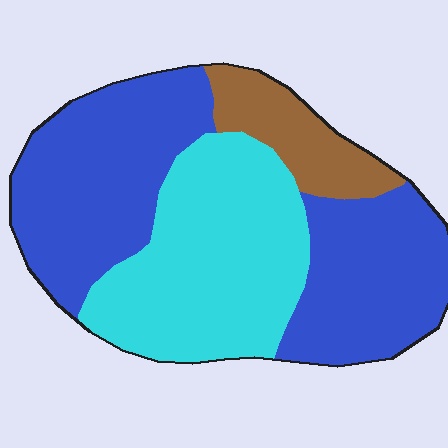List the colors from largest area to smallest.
From largest to smallest: blue, cyan, brown.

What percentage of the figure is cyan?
Cyan takes up between a quarter and a half of the figure.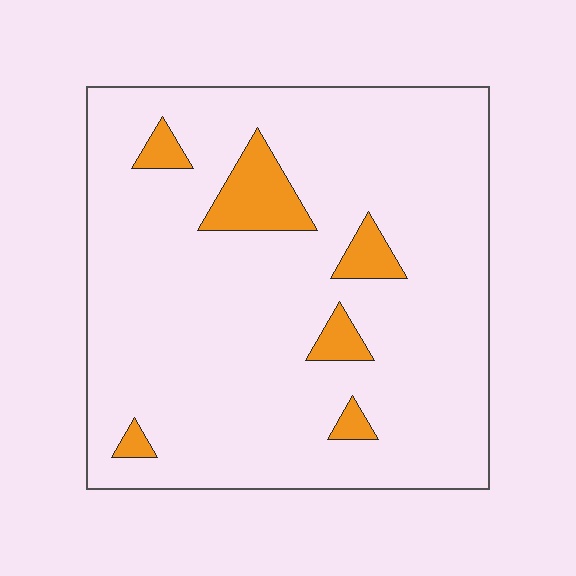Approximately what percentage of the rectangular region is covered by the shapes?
Approximately 10%.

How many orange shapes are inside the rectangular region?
6.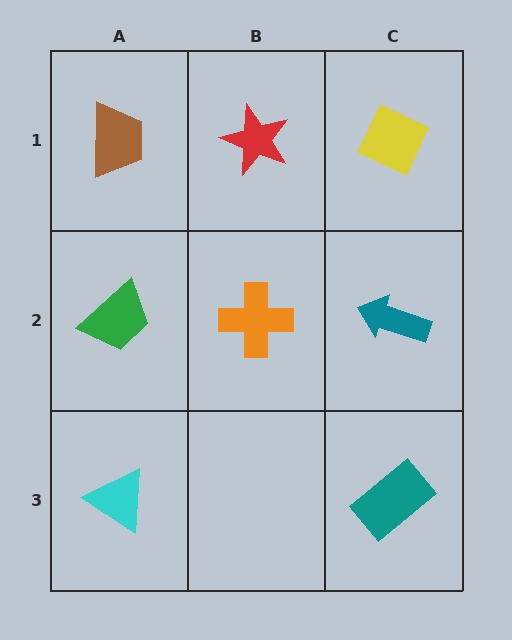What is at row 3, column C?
A teal rectangle.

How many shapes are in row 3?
2 shapes.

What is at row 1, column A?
A brown trapezoid.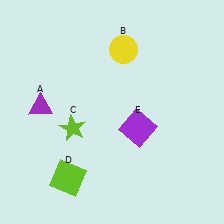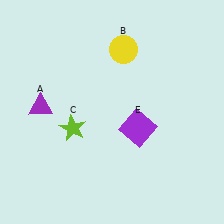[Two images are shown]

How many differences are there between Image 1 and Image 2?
There is 1 difference between the two images.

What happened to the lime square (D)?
The lime square (D) was removed in Image 2. It was in the bottom-left area of Image 1.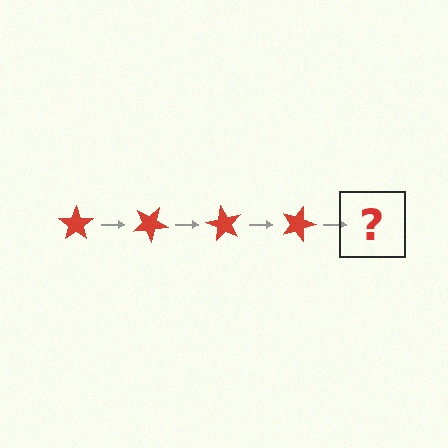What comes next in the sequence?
The next element should be a red star rotated 120 degrees.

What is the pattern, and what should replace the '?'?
The pattern is that the star rotates 30 degrees each step. The '?' should be a red star rotated 120 degrees.